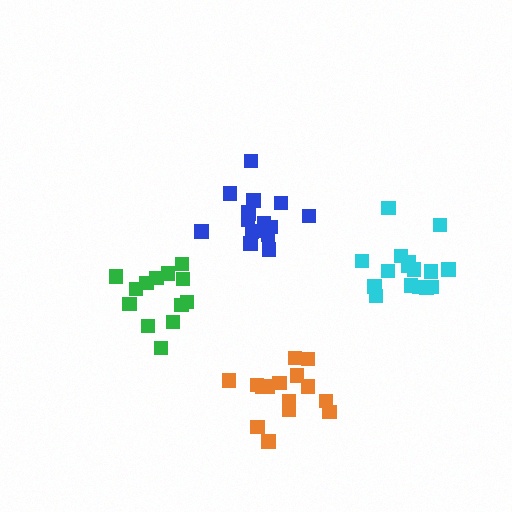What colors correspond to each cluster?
The clusters are colored: green, orange, cyan, blue.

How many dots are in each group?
Group 1: 13 dots, Group 2: 15 dots, Group 3: 16 dots, Group 4: 16 dots (60 total).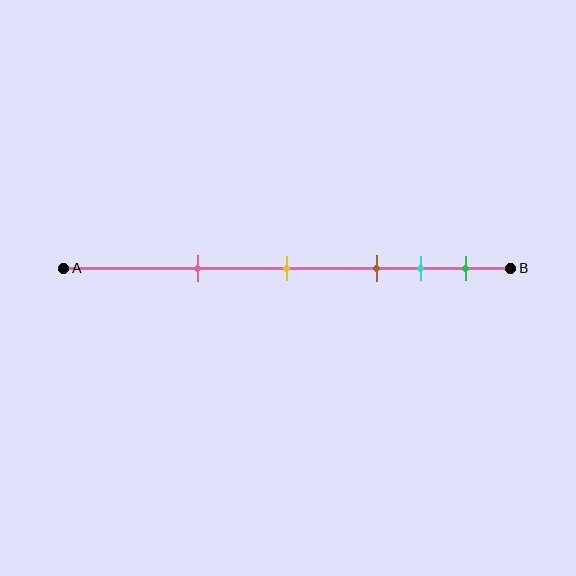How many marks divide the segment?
There are 5 marks dividing the segment.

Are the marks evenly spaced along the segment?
No, the marks are not evenly spaced.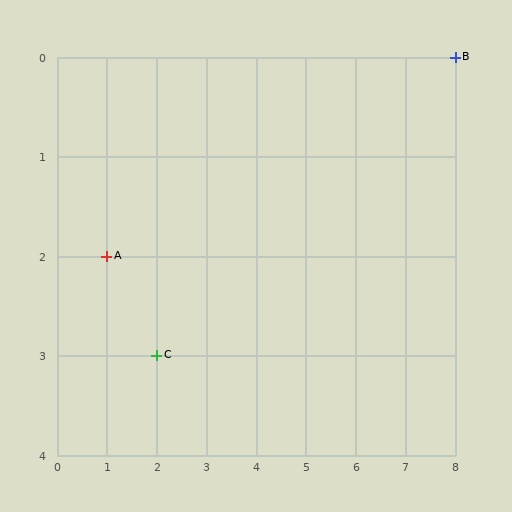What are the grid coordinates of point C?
Point C is at grid coordinates (2, 3).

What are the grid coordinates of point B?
Point B is at grid coordinates (8, 0).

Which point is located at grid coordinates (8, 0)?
Point B is at (8, 0).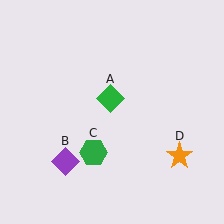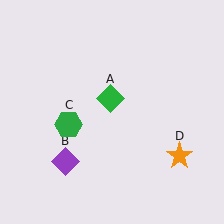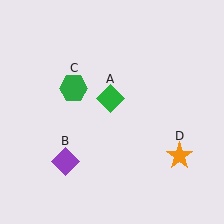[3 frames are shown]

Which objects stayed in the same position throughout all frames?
Green diamond (object A) and purple diamond (object B) and orange star (object D) remained stationary.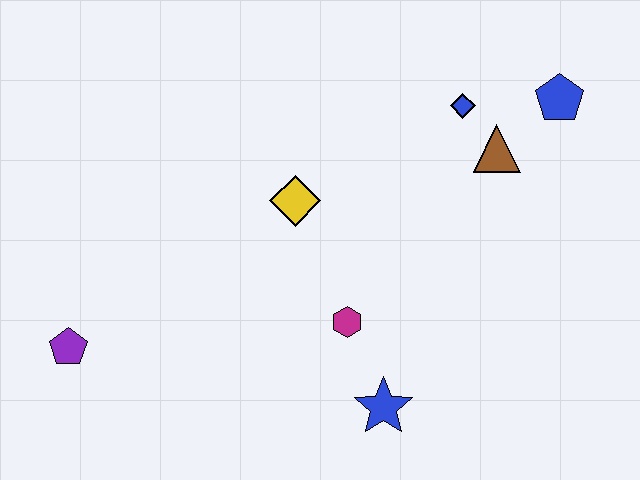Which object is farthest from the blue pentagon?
The purple pentagon is farthest from the blue pentagon.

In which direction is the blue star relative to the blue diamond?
The blue star is below the blue diamond.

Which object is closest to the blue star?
The magenta hexagon is closest to the blue star.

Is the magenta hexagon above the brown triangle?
No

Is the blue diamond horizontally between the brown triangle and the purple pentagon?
Yes